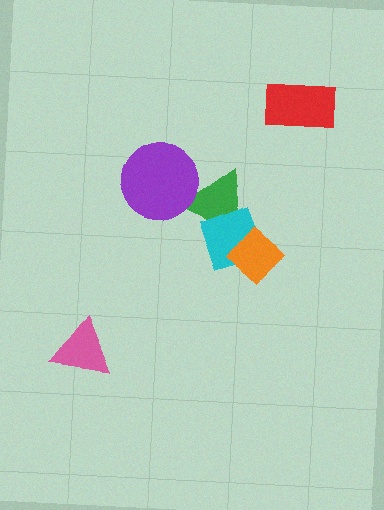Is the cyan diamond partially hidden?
Yes, it is partially covered by another shape.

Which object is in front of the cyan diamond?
The orange diamond is in front of the cyan diamond.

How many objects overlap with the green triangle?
2 objects overlap with the green triangle.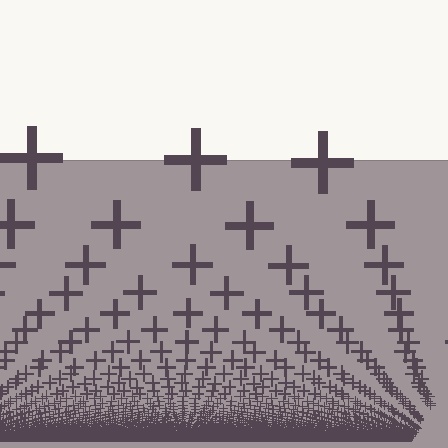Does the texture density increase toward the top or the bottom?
Density increases toward the bottom.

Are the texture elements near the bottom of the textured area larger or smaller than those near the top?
Smaller. The gradient is inverted — elements near the bottom are smaller and denser.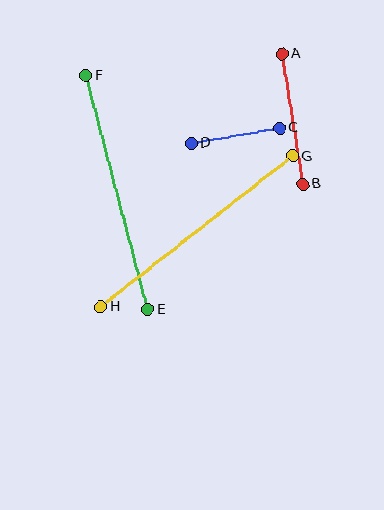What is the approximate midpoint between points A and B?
The midpoint is at approximately (292, 119) pixels.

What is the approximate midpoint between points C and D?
The midpoint is at approximately (235, 136) pixels.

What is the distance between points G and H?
The distance is approximately 244 pixels.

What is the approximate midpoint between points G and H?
The midpoint is at approximately (197, 231) pixels.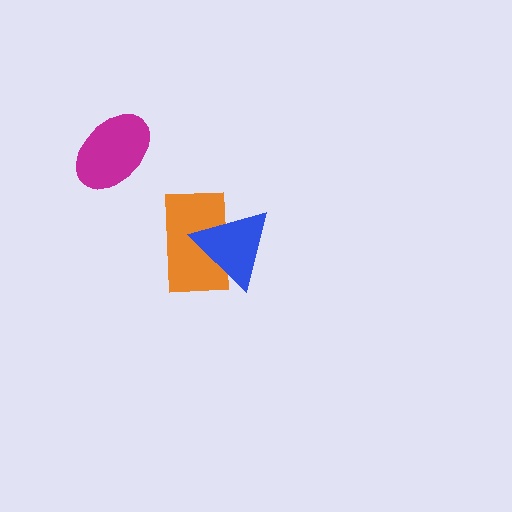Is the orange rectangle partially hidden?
Yes, it is partially covered by another shape.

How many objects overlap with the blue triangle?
1 object overlaps with the blue triangle.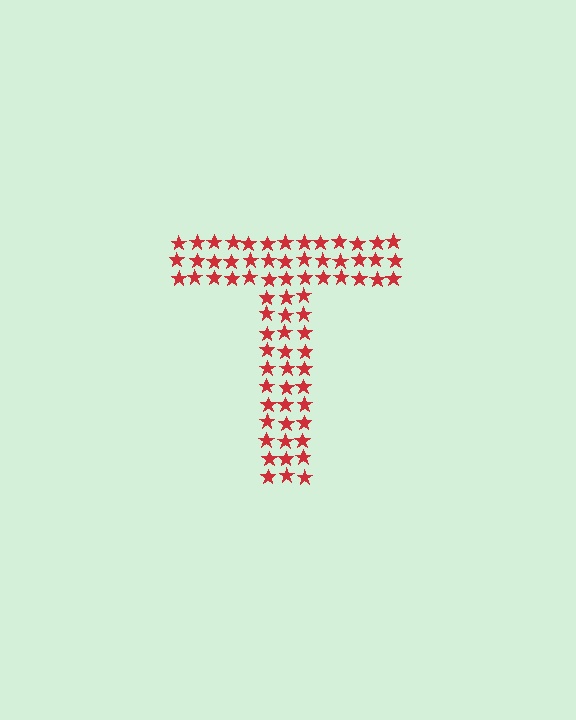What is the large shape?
The large shape is the letter T.